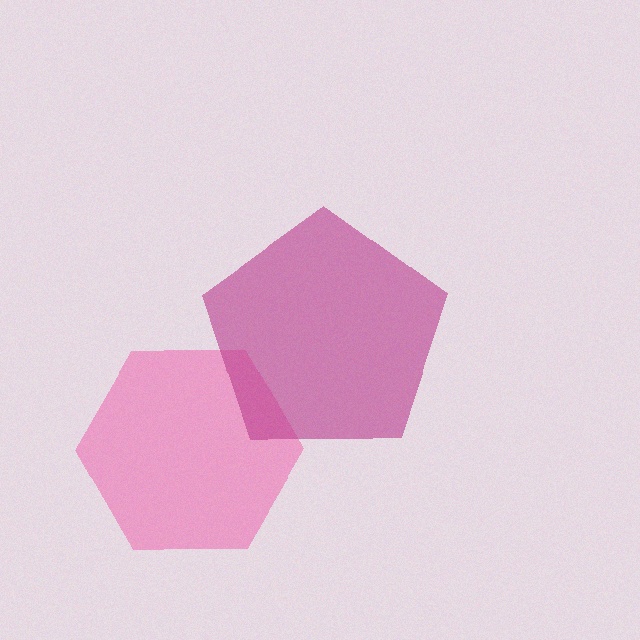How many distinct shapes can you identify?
There are 2 distinct shapes: a pink hexagon, a magenta pentagon.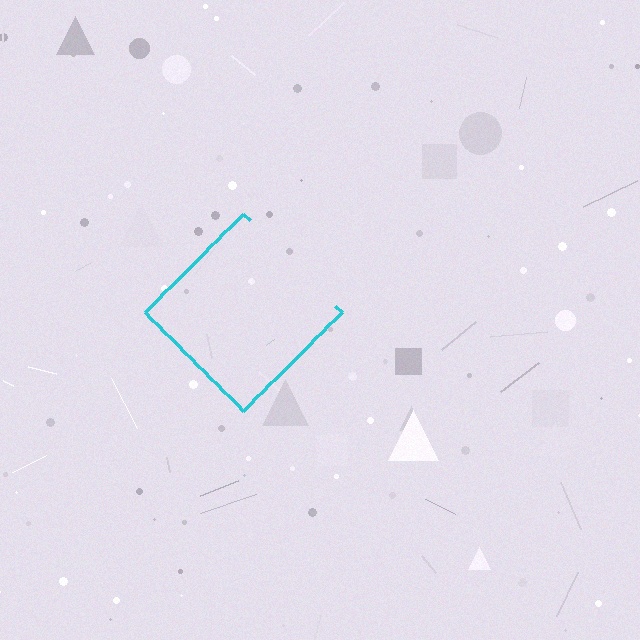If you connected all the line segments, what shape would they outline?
They would outline a diamond.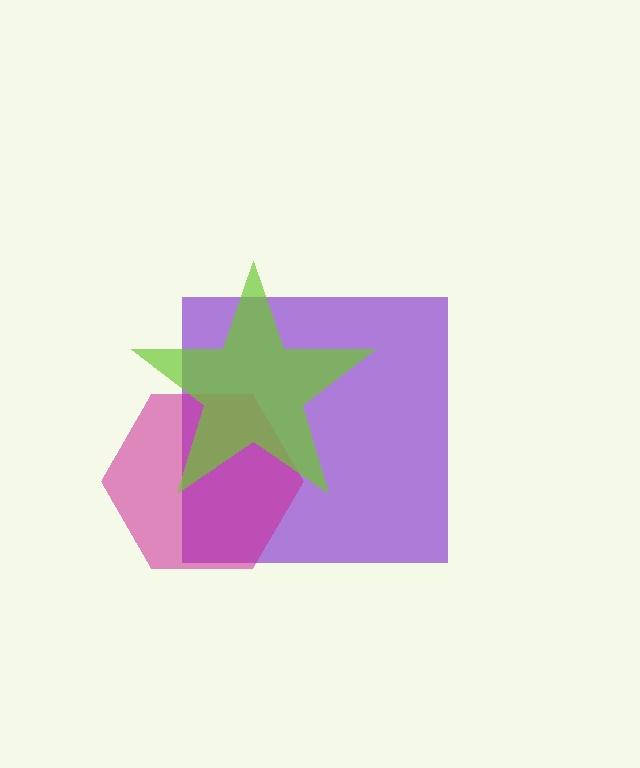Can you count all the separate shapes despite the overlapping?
Yes, there are 3 separate shapes.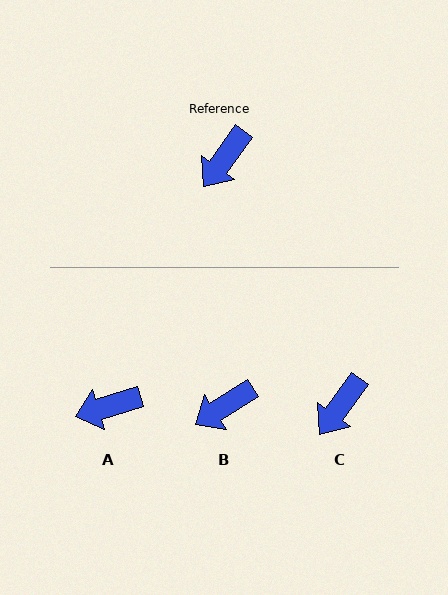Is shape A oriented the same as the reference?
No, it is off by about 37 degrees.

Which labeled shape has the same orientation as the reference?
C.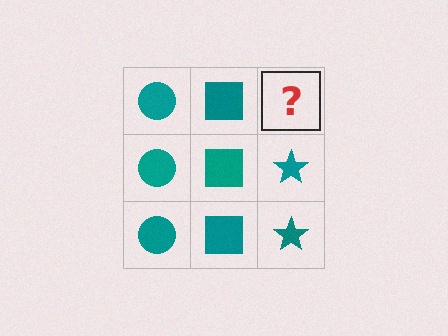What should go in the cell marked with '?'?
The missing cell should contain a teal star.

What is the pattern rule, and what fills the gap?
The rule is that each column has a consistent shape. The gap should be filled with a teal star.